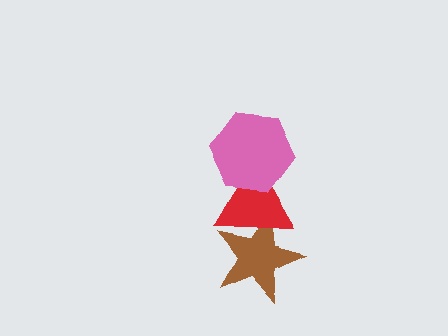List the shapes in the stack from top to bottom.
From top to bottom: the pink hexagon, the red triangle, the brown star.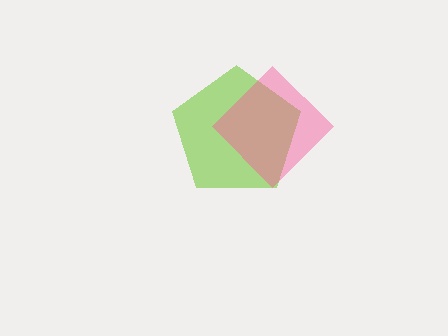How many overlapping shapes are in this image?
There are 2 overlapping shapes in the image.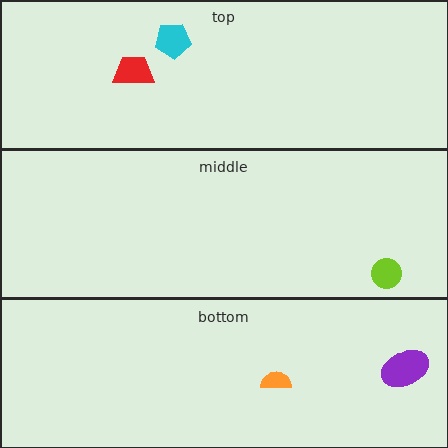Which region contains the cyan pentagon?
The top region.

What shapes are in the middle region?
The lime circle.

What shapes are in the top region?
The cyan pentagon, the red trapezoid.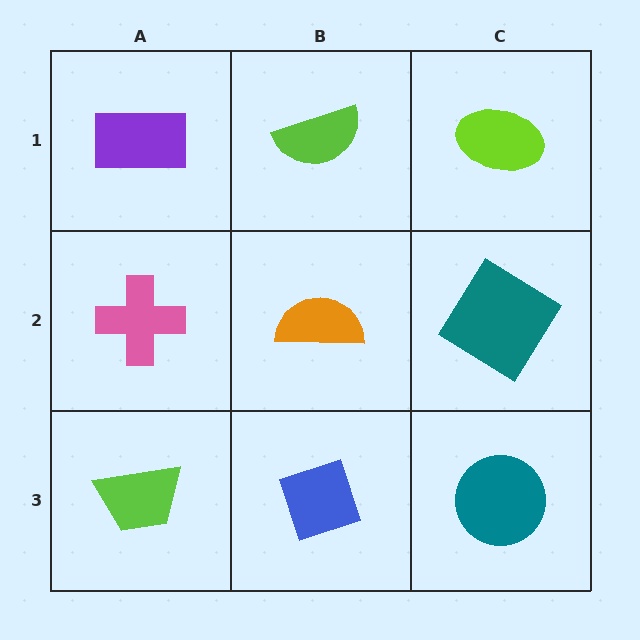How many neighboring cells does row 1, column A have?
2.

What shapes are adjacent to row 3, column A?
A pink cross (row 2, column A), a blue diamond (row 3, column B).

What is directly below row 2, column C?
A teal circle.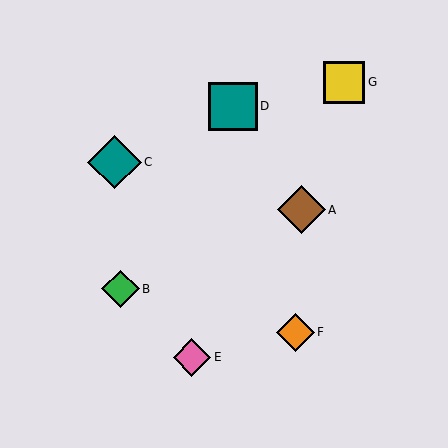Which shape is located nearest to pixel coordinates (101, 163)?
The teal diamond (labeled C) at (114, 162) is nearest to that location.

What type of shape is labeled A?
Shape A is a brown diamond.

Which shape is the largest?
The teal diamond (labeled C) is the largest.